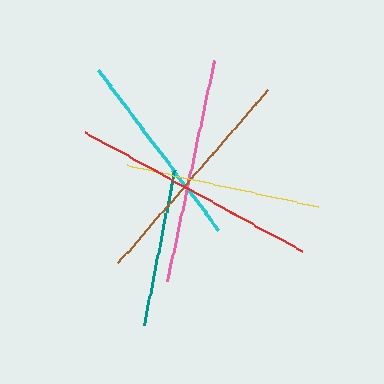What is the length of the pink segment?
The pink segment is approximately 227 pixels long.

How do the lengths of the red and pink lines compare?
The red and pink lines are approximately the same length.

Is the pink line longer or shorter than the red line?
The red line is longer than the pink line.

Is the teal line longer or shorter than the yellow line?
The yellow line is longer than the teal line.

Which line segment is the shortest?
The teal line is the shortest at approximately 159 pixels.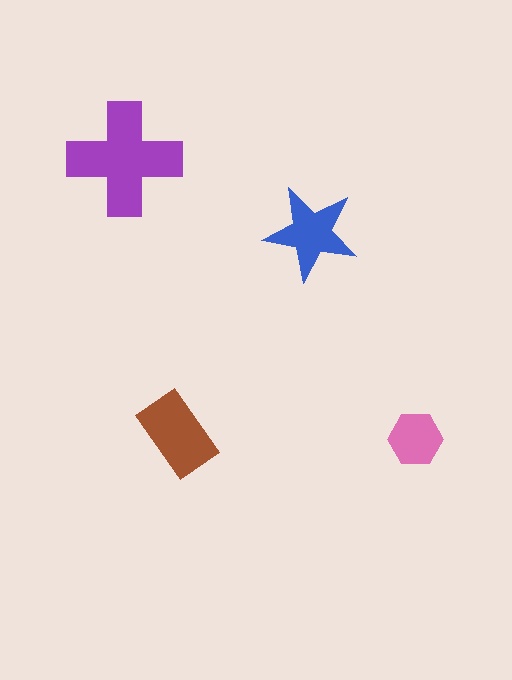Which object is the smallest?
The pink hexagon.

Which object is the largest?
The purple cross.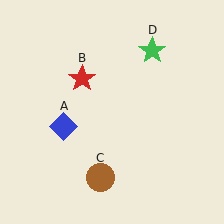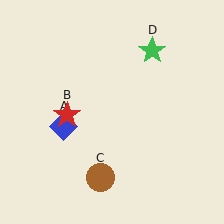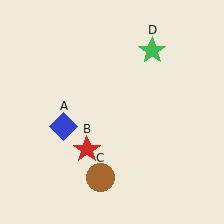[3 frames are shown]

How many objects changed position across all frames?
1 object changed position: red star (object B).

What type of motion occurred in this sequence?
The red star (object B) rotated counterclockwise around the center of the scene.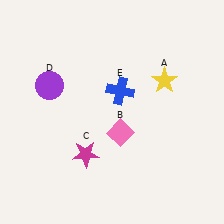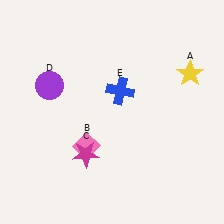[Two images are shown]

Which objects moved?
The objects that moved are: the yellow star (A), the pink diamond (B).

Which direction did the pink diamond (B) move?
The pink diamond (B) moved left.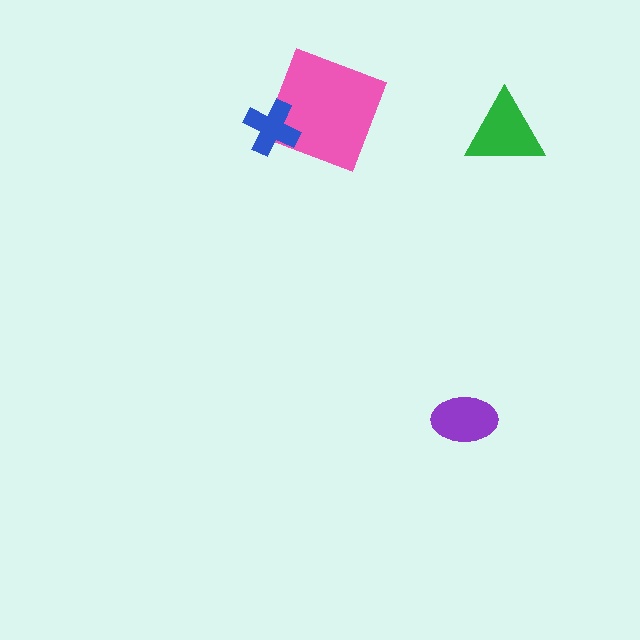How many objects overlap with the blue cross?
1 object overlaps with the blue cross.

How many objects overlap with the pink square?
1 object overlaps with the pink square.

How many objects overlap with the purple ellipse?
0 objects overlap with the purple ellipse.